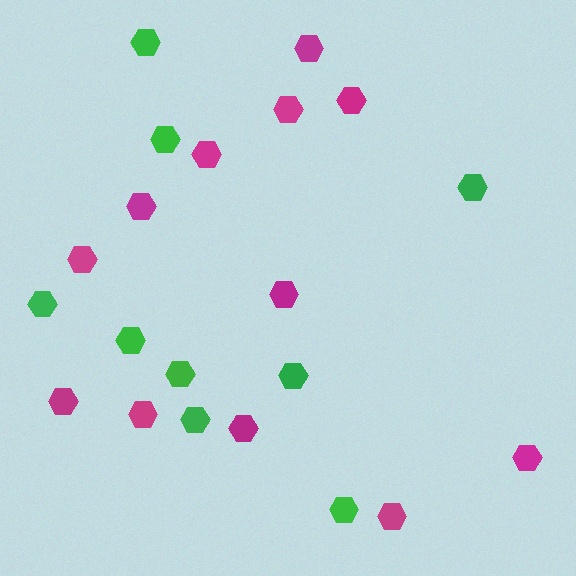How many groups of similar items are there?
There are 2 groups: one group of magenta hexagons (12) and one group of green hexagons (9).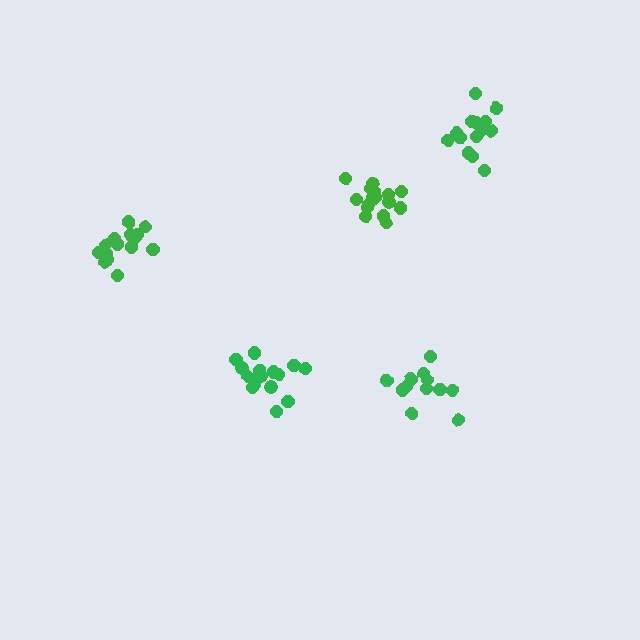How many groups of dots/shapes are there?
There are 5 groups.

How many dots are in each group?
Group 1: 16 dots, Group 2: 12 dots, Group 3: 16 dots, Group 4: 16 dots, Group 5: 14 dots (74 total).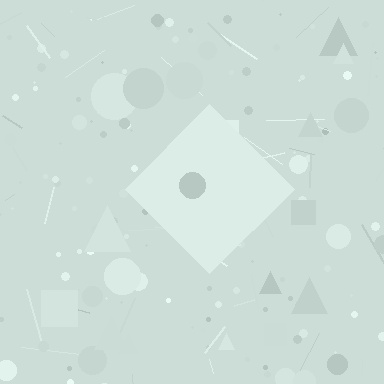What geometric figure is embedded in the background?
A diamond is embedded in the background.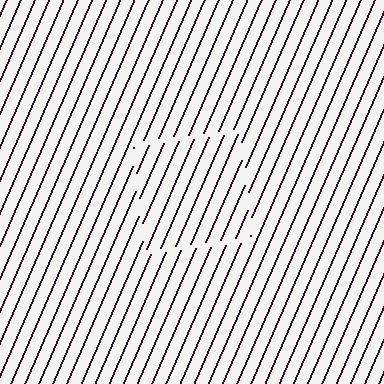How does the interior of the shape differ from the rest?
The interior of the shape contains the same grating, shifted by half a period — the contour is defined by the phase discontinuity where line-ends from the inner and outer gratings abut.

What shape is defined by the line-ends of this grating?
An illusory square. The interior of the shape contains the same grating, shifted by half a period — the contour is defined by the phase discontinuity where line-ends from the inner and outer gratings abut.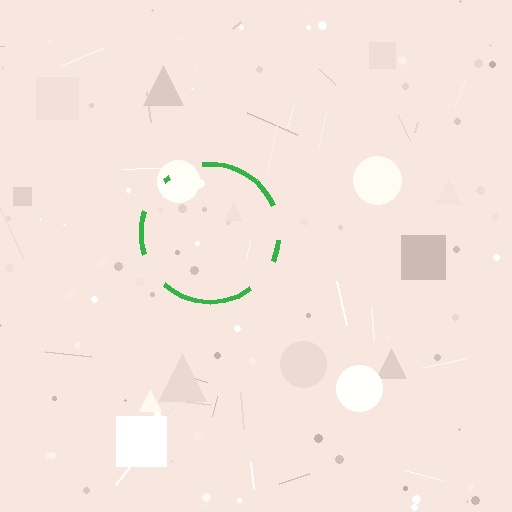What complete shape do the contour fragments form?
The contour fragments form a circle.